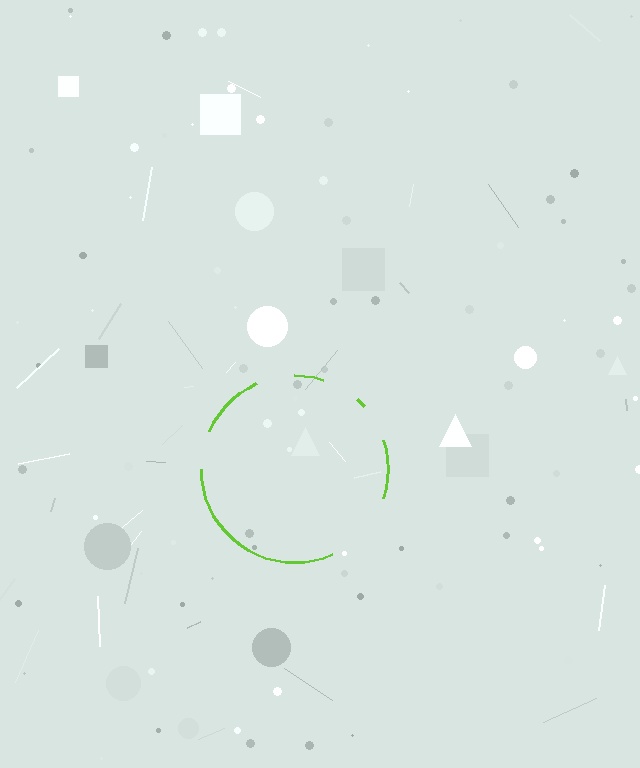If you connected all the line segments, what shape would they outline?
They would outline a circle.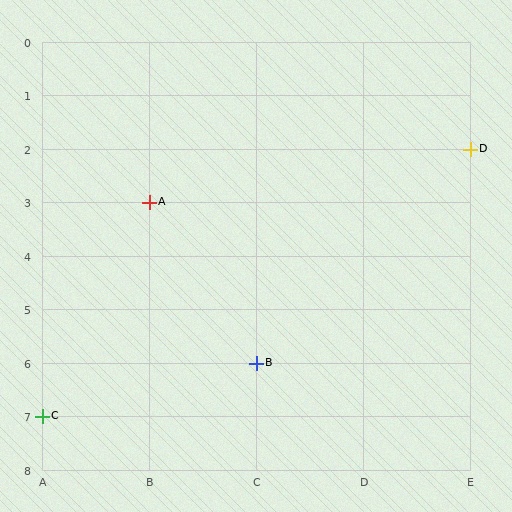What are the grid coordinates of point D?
Point D is at grid coordinates (E, 2).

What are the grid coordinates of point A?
Point A is at grid coordinates (B, 3).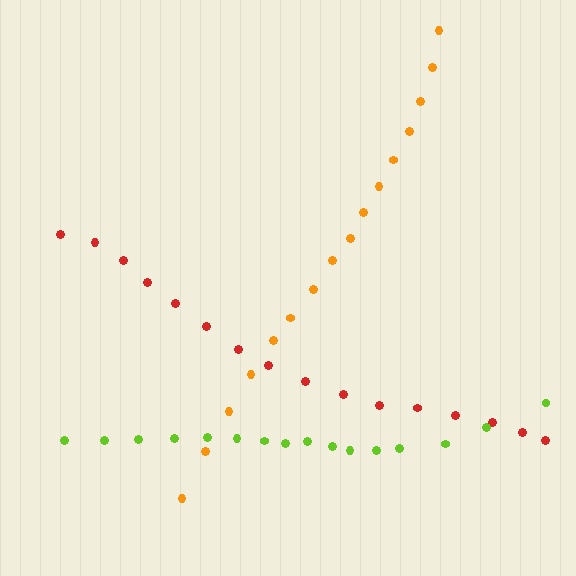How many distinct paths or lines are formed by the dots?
There are 3 distinct paths.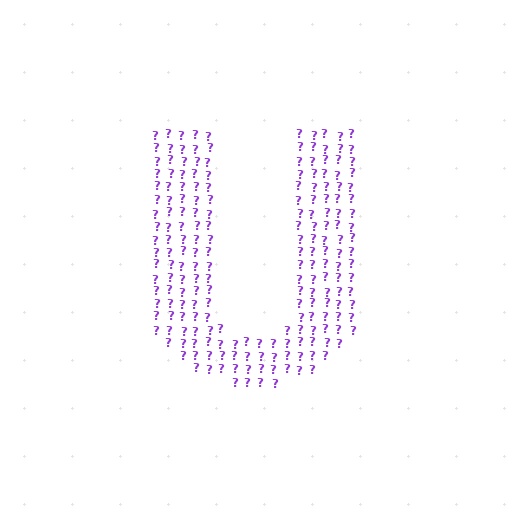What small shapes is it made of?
It is made of small question marks.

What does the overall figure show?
The overall figure shows the letter U.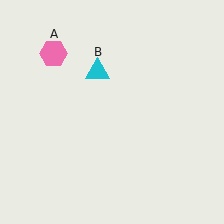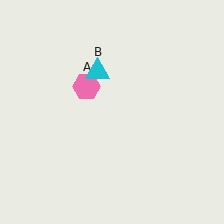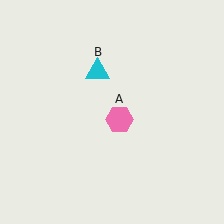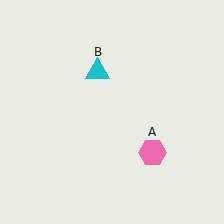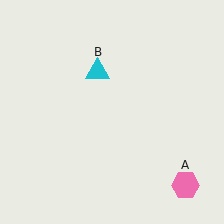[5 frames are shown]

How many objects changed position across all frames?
1 object changed position: pink hexagon (object A).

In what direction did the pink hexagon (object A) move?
The pink hexagon (object A) moved down and to the right.